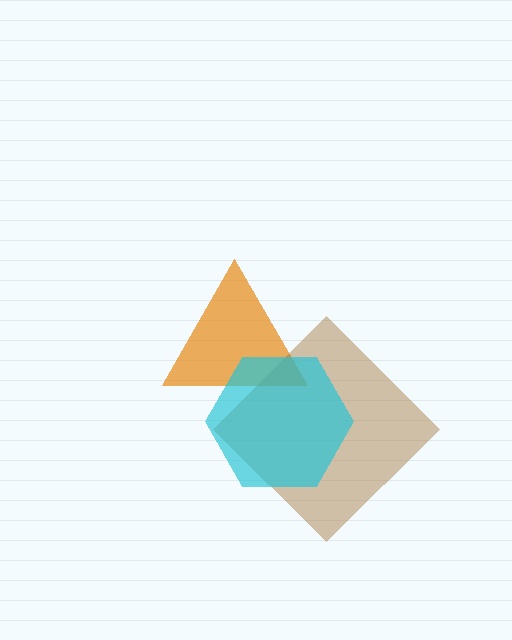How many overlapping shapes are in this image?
There are 3 overlapping shapes in the image.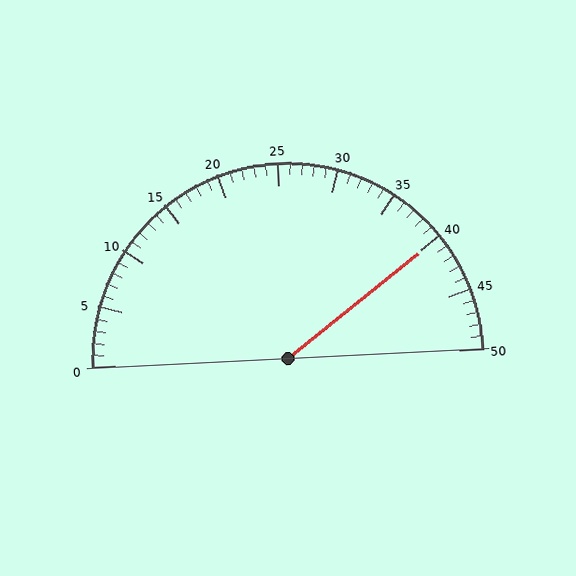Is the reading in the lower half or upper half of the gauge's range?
The reading is in the upper half of the range (0 to 50).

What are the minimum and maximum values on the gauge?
The gauge ranges from 0 to 50.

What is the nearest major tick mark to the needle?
The nearest major tick mark is 40.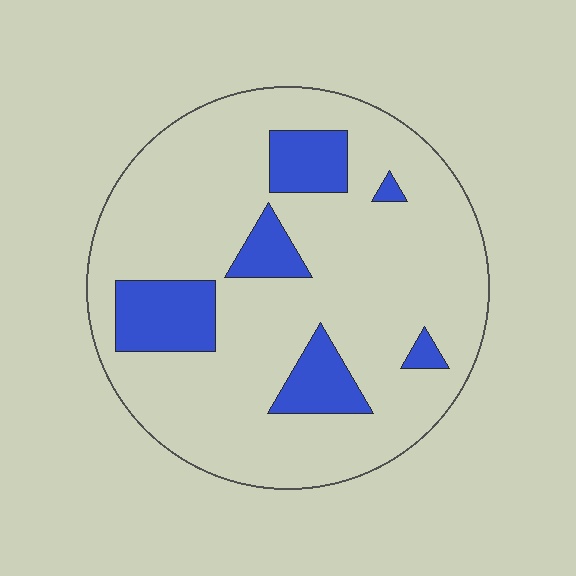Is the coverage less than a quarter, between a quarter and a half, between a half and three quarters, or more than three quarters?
Less than a quarter.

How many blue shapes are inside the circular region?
6.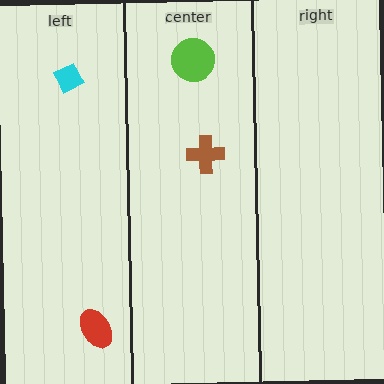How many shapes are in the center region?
2.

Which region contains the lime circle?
The center region.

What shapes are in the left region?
The red ellipse, the cyan diamond.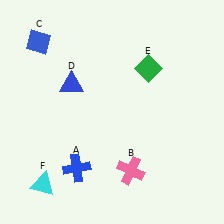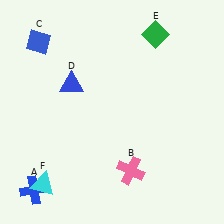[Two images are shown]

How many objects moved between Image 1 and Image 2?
2 objects moved between the two images.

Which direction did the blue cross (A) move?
The blue cross (A) moved left.